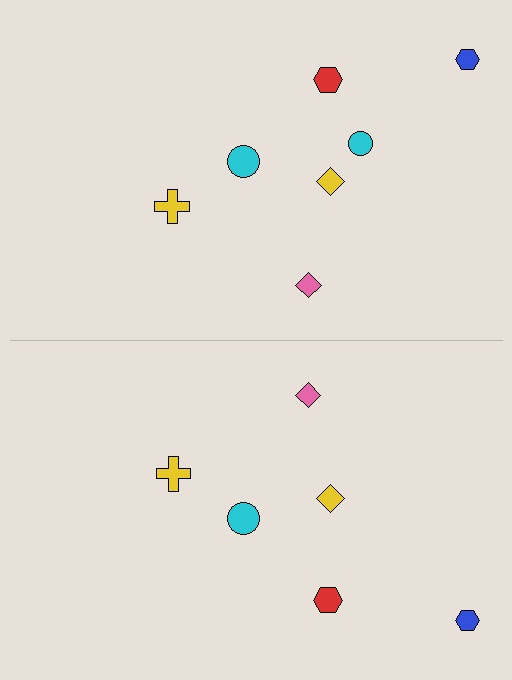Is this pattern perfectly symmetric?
No, the pattern is not perfectly symmetric. A cyan circle is missing from the bottom side.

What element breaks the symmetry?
A cyan circle is missing from the bottom side.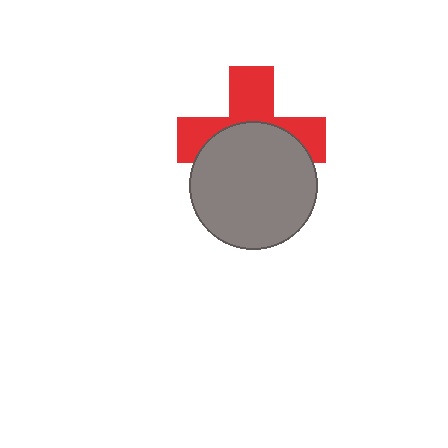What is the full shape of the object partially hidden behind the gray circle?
The partially hidden object is a red cross.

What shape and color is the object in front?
The object in front is a gray circle.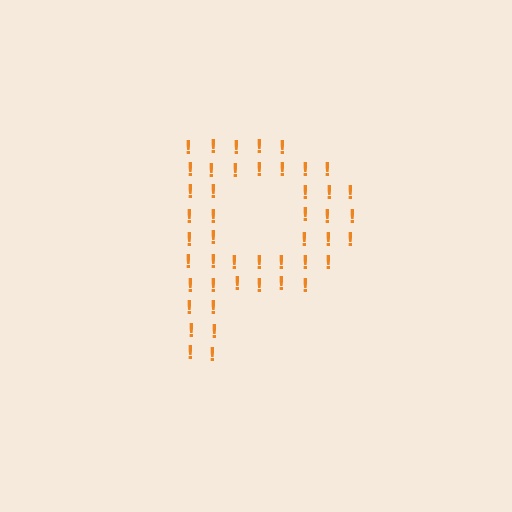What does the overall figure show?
The overall figure shows the letter P.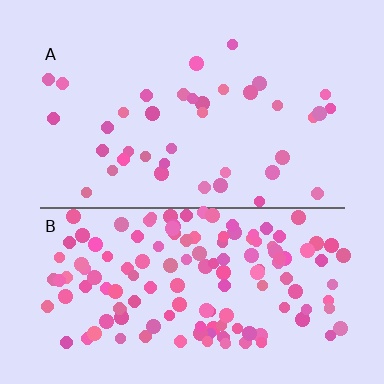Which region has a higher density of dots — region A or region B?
B (the bottom).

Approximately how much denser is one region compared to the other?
Approximately 3.6× — region B over region A.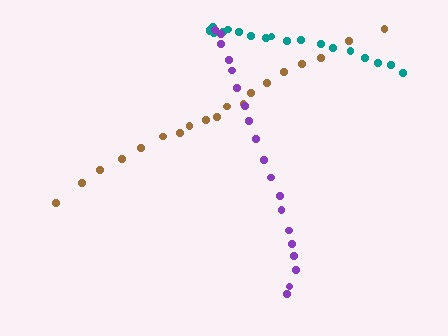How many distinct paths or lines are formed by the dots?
There are 3 distinct paths.